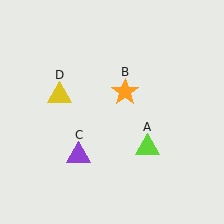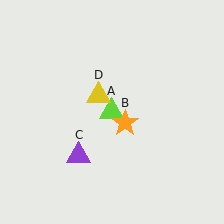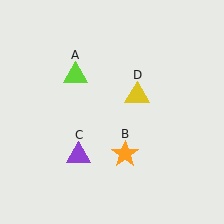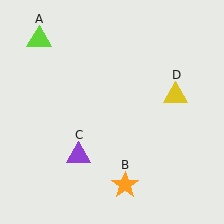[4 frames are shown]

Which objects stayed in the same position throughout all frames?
Purple triangle (object C) remained stationary.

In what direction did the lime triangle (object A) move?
The lime triangle (object A) moved up and to the left.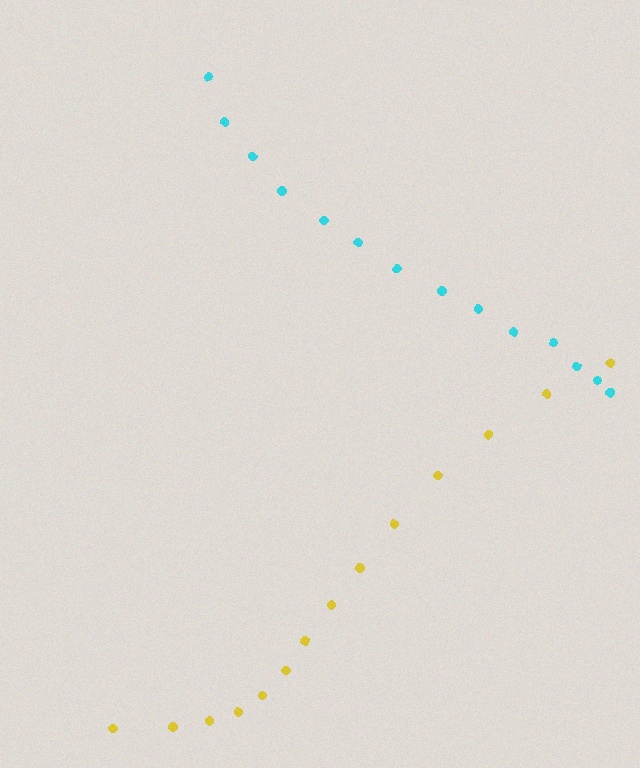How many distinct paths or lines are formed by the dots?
There are 2 distinct paths.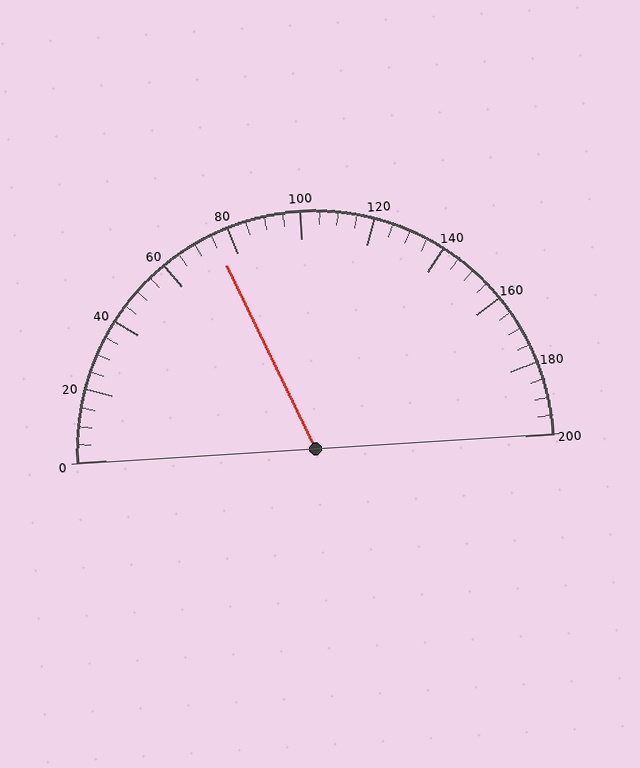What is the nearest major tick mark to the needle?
The nearest major tick mark is 80.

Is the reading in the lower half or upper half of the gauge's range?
The reading is in the lower half of the range (0 to 200).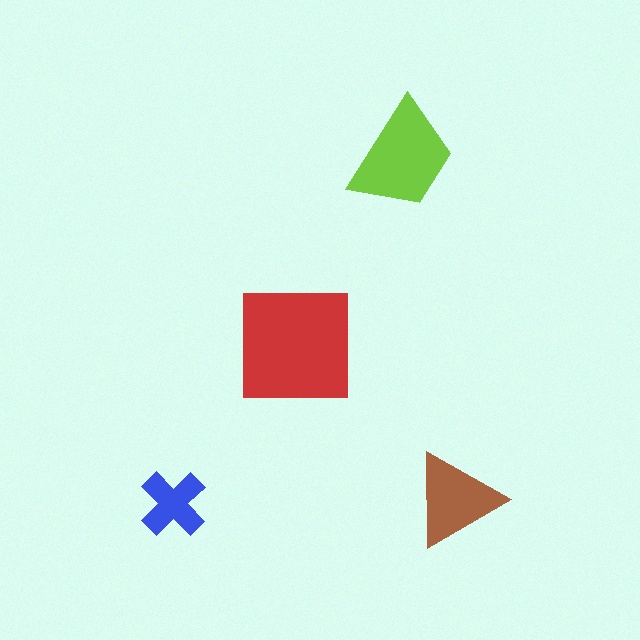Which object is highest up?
The lime trapezoid is topmost.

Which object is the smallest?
The blue cross.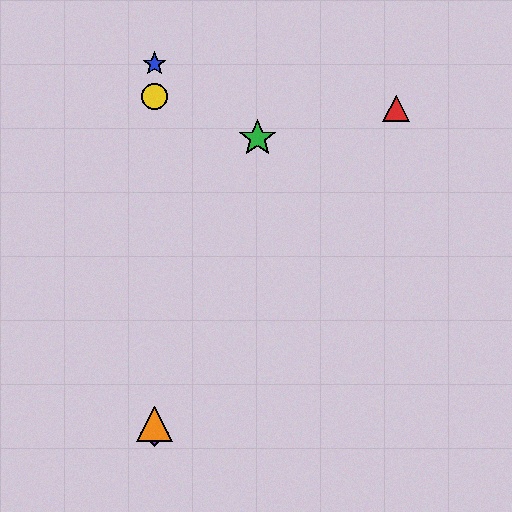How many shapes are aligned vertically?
4 shapes (the blue star, the yellow circle, the purple diamond, the orange triangle) are aligned vertically.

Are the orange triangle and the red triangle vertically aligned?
No, the orange triangle is at x≈155 and the red triangle is at x≈396.